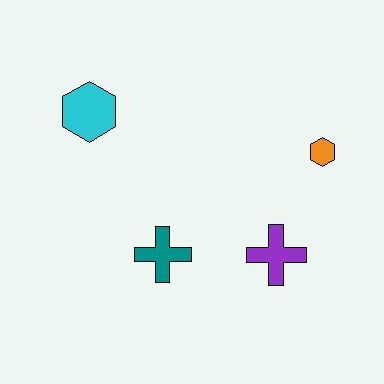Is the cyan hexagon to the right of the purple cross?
No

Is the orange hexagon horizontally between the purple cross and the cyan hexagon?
No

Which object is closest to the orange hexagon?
The purple cross is closest to the orange hexagon.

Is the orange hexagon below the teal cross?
No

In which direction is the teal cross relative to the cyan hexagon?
The teal cross is below the cyan hexagon.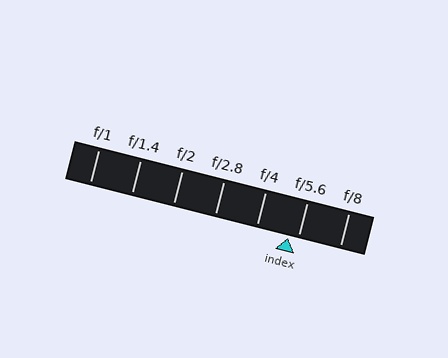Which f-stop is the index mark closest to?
The index mark is closest to f/5.6.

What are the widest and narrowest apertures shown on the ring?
The widest aperture shown is f/1 and the narrowest is f/8.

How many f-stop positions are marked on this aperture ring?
There are 7 f-stop positions marked.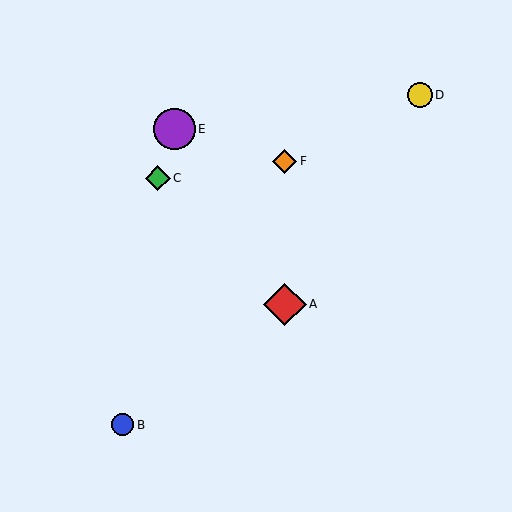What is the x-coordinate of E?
Object E is at x≈174.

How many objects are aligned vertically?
2 objects (A, F) are aligned vertically.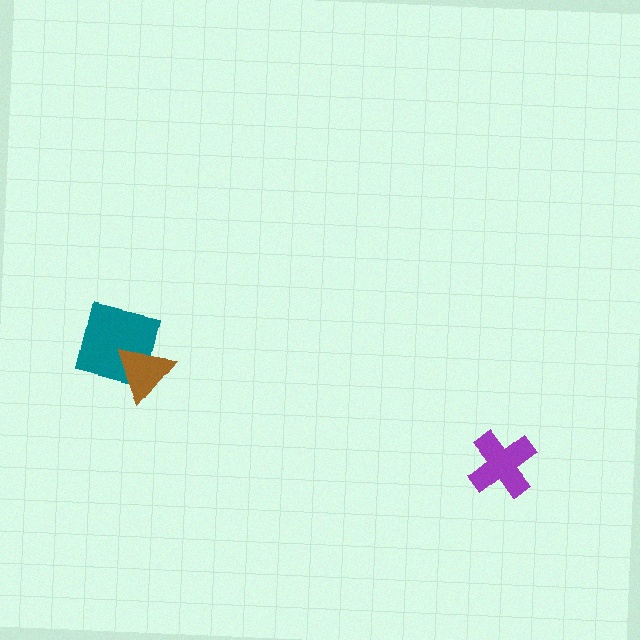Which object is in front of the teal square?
The brown triangle is in front of the teal square.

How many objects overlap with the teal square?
1 object overlaps with the teal square.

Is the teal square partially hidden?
Yes, it is partially covered by another shape.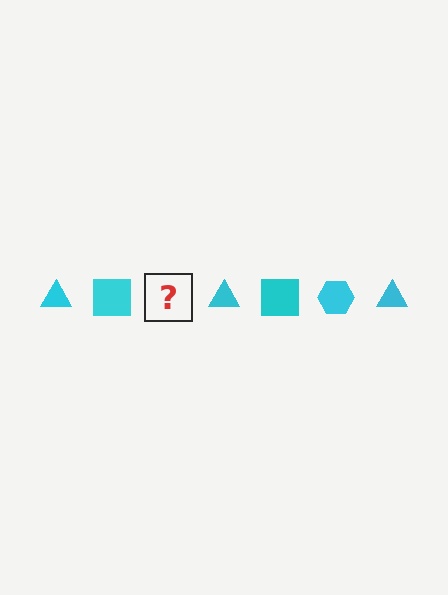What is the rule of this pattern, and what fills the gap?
The rule is that the pattern cycles through triangle, square, hexagon shapes in cyan. The gap should be filled with a cyan hexagon.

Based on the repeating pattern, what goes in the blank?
The blank should be a cyan hexagon.